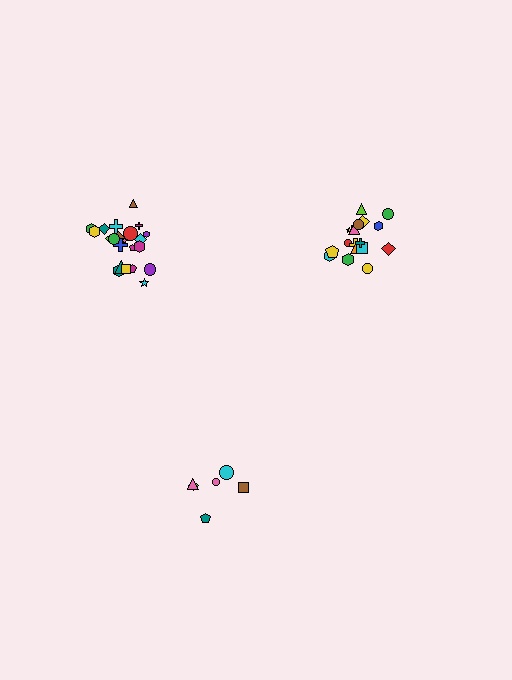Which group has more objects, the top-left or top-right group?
The top-left group.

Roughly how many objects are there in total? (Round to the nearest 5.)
Roughly 45 objects in total.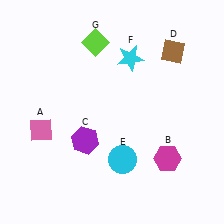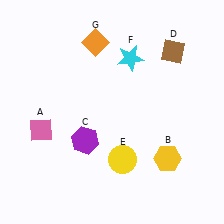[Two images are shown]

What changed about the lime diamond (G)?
In Image 1, G is lime. In Image 2, it changed to orange.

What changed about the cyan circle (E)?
In Image 1, E is cyan. In Image 2, it changed to yellow.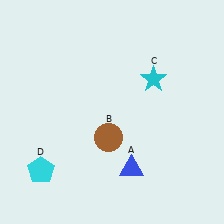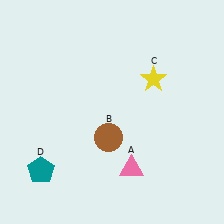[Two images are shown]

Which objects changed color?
A changed from blue to pink. C changed from cyan to yellow. D changed from cyan to teal.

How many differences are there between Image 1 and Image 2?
There are 3 differences between the two images.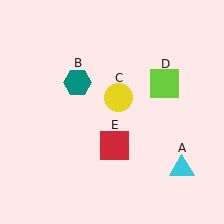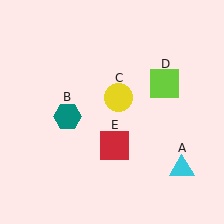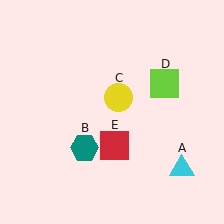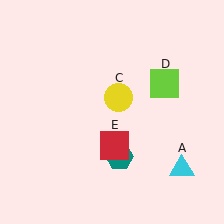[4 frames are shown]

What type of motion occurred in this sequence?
The teal hexagon (object B) rotated counterclockwise around the center of the scene.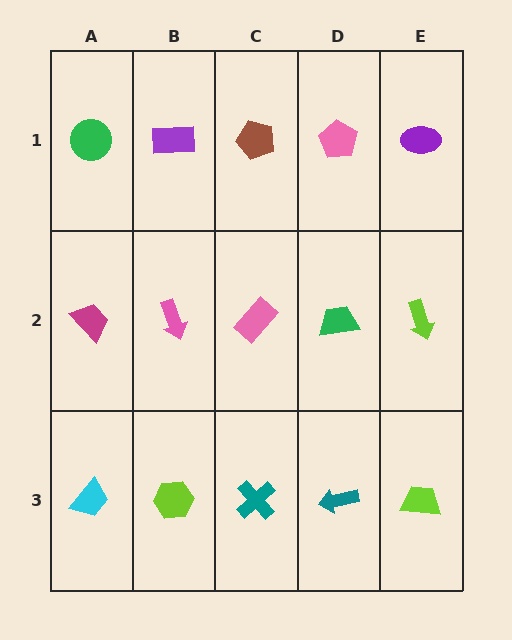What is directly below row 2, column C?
A teal cross.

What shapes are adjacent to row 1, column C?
A pink rectangle (row 2, column C), a purple rectangle (row 1, column B), a pink pentagon (row 1, column D).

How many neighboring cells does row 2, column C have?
4.